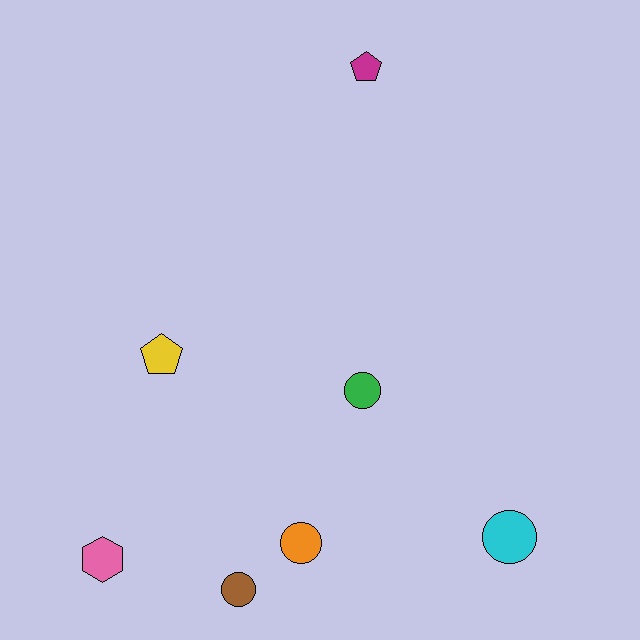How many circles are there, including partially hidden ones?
There are 4 circles.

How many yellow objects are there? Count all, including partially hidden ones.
There is 1 yellow object.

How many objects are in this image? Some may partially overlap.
There are 7 objects.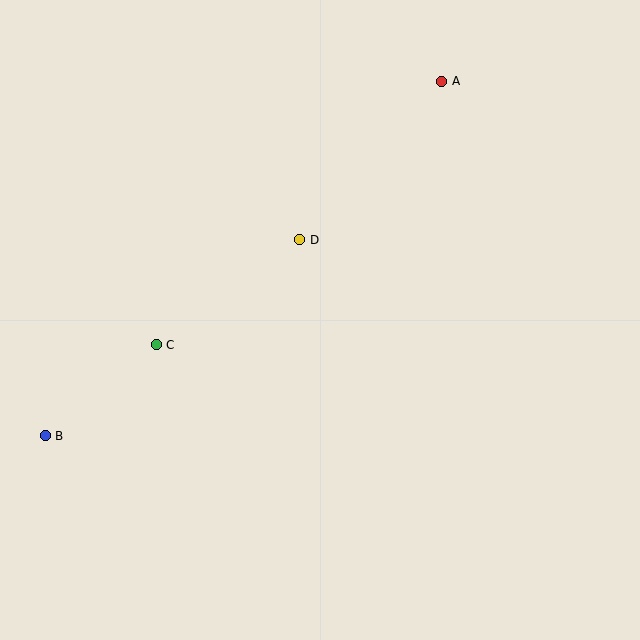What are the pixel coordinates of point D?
Point D is at (300, 240).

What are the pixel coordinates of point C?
Point C is at (156, 345).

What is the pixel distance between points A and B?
The distance between A and B is 532 pixels.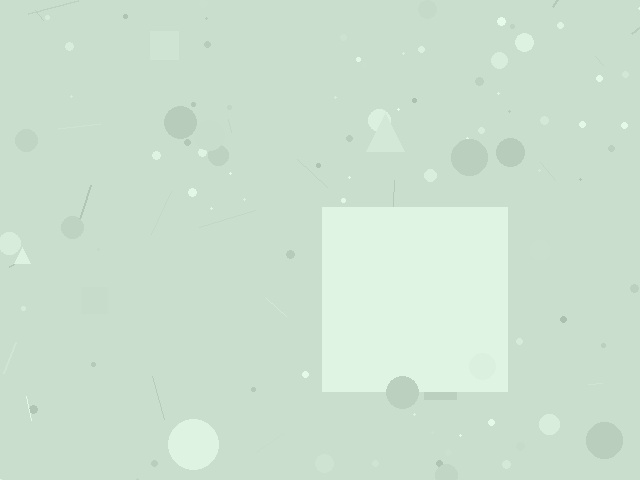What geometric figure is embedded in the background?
A square is embedded in the background.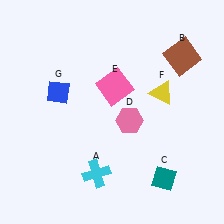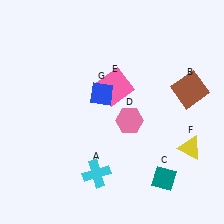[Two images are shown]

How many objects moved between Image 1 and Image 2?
3 objects moved between the two images.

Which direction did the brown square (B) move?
The brown square (B) moved down.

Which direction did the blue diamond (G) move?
The blue diamond (G) moved right.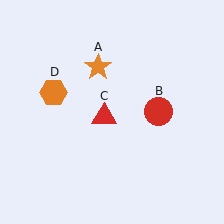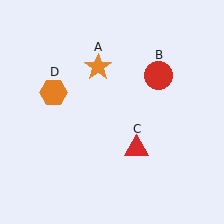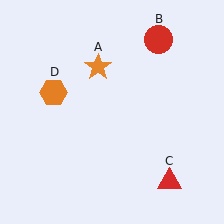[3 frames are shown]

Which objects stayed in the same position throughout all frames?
Orange star (object A) and orange hexagon (object D) remained stationary.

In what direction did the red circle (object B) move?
The red circle (object B) moved up.